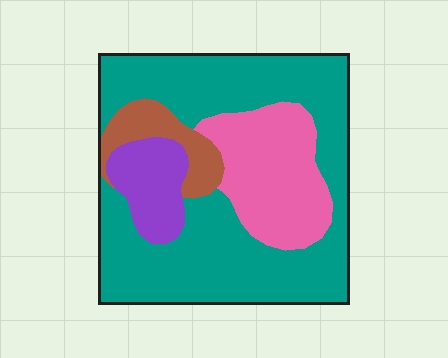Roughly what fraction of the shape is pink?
Pink covers around 20% of the shape.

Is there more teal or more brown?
Teal.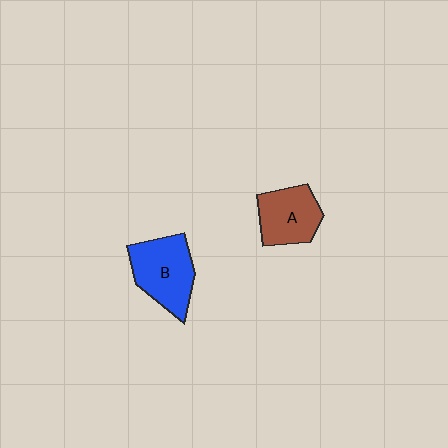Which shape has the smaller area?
Shape A (brown).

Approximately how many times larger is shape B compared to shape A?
Approximately 1.2 times.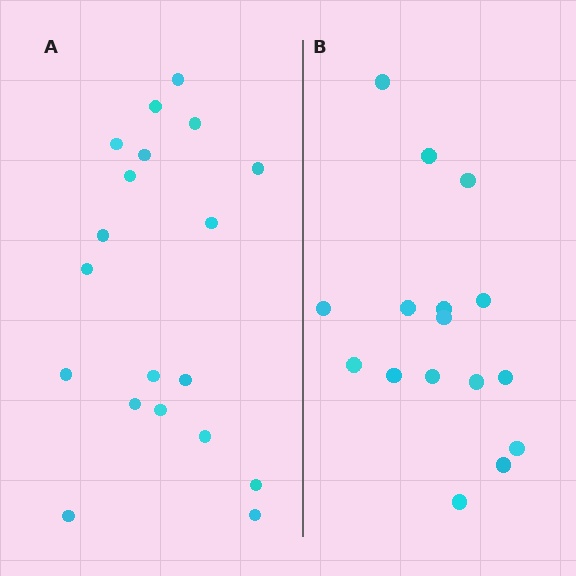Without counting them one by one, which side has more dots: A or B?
Region A (the left region) has more dots.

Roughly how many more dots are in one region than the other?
Region A has just a few more — roughly 2 or 3 more dots than region B.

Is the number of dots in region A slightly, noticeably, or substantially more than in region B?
Region A has only slightly more — the two regions are fairly close. The ratio is roughly 1.2 to 1.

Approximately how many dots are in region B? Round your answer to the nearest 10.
About 20 dots. (The exact count is 16, which rounds to 20.)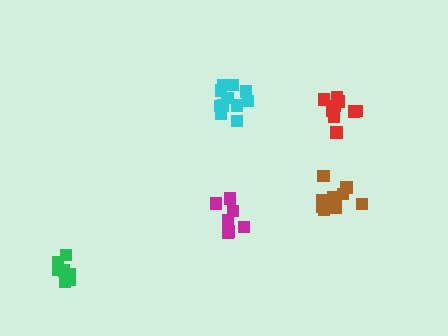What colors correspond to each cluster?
The clusters are colored: red, magenta, brown, green, cyan.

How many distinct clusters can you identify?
There are 5 distinct clusters.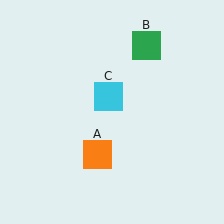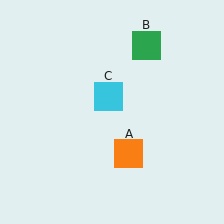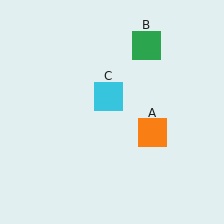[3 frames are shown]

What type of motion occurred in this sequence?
The orange square (object A) rotated counterclockwise around the center of the scene.